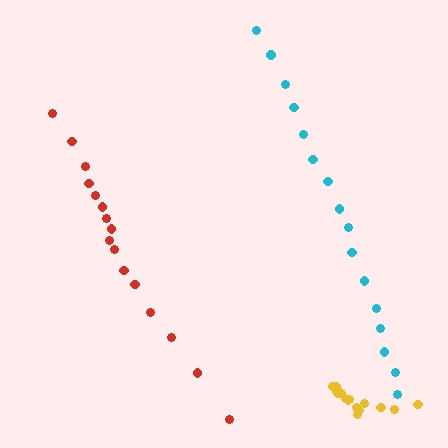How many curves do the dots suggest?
There are 3 distinct paths.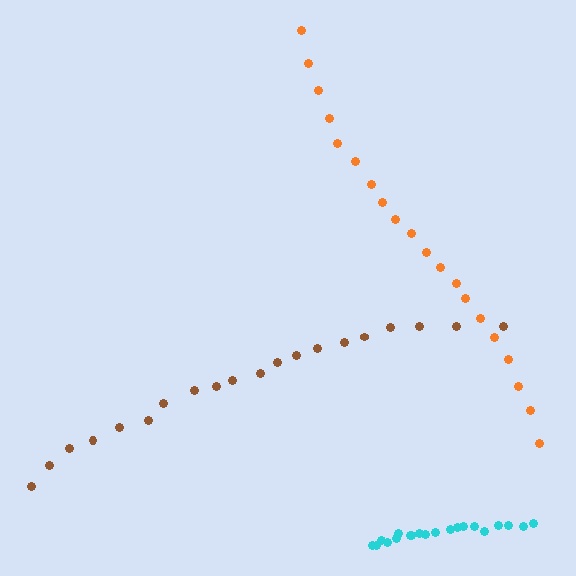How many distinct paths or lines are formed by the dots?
There are 3 distinct paths.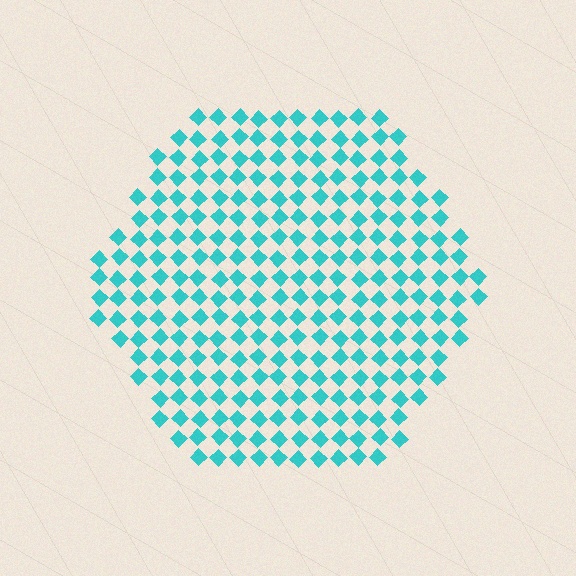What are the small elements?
The small elements are diamonds.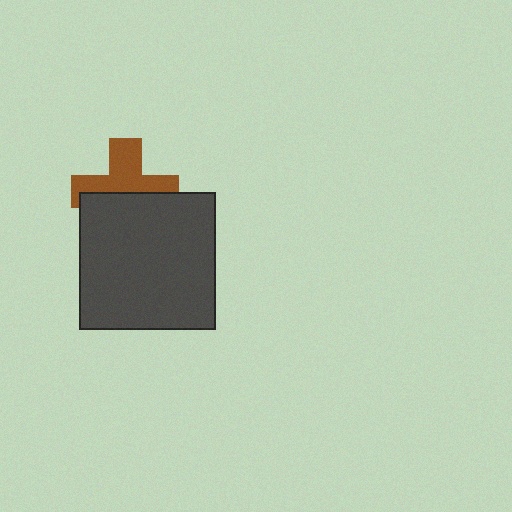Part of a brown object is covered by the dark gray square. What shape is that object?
It is a cross.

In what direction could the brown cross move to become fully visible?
The brown cross could move up. That would shift it out from behind the dark gray square entirely.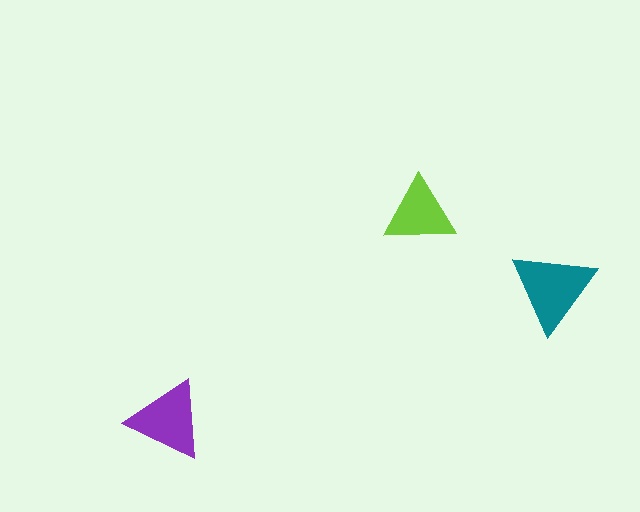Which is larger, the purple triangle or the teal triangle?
The teal one.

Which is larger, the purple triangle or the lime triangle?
The purple one.